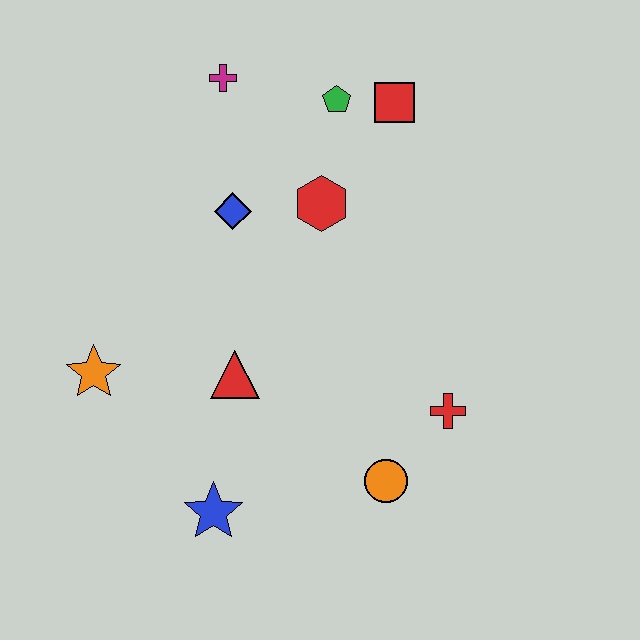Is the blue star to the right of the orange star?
Yes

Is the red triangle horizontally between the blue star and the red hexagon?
Yes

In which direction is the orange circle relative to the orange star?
The orange circle is to the right of the orange star.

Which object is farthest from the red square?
The blue star is farthest from the red square.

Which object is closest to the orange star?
The red triangle is closest to the orange star.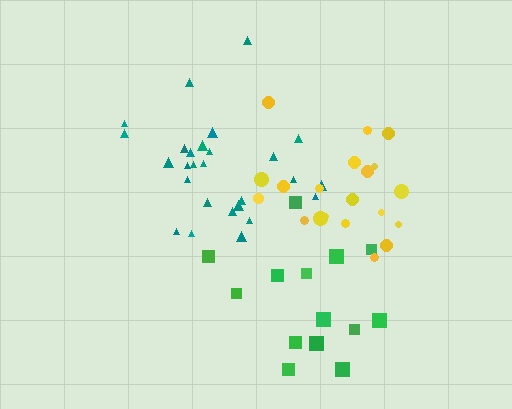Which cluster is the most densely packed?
Yellow.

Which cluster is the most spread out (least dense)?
Green.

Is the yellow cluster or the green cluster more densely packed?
Yellow.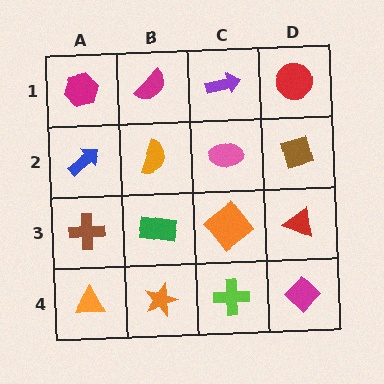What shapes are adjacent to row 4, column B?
A green rectangle (row 3, column B), an orange triangle (row 4, column A), a lime cross (row 4, column C).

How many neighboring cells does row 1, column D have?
2.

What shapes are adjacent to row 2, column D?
A red circle (row 1, column D), a red triangle (row 3, column D), a pink ellipse (row 2, column C).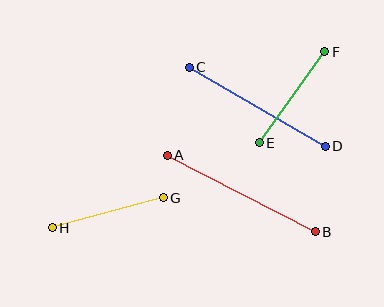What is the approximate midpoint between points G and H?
The midpoint is at approximately (108, 213) pixels.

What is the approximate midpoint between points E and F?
The midpoint is at approximately (292, 97) pixels.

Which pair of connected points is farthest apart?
Points A and B are farthest apart.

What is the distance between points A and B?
The distance is approximately 167 pixels.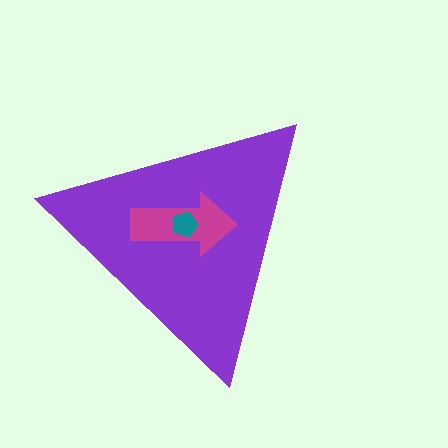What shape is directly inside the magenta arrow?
The teal pentagon.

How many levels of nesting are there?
3.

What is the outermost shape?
The purple triangle.